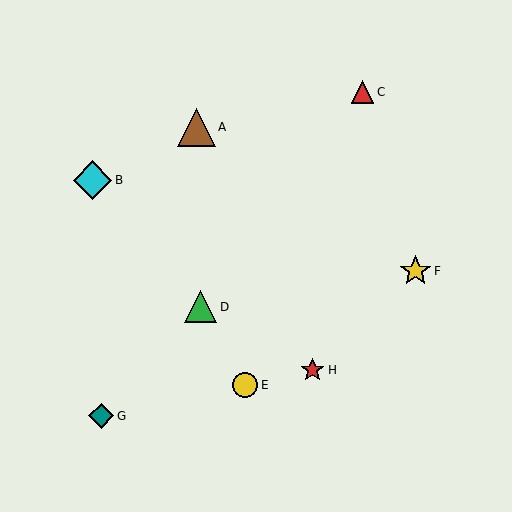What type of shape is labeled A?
Shape A is a brown triangle.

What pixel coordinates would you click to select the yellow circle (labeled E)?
Click at (245, 385) to select the yellow circle E.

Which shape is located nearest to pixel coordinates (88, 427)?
The teal diamond (labeled G) at (101, 416) is nearest to that location.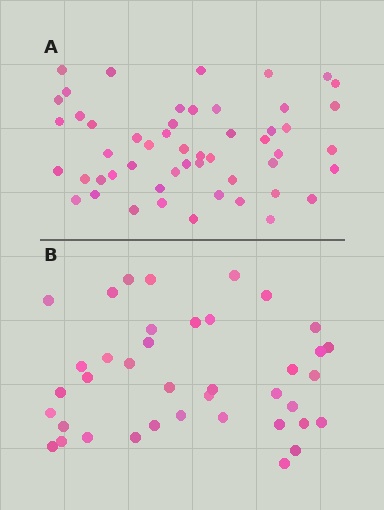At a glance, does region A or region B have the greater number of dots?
Region A (the top region) has more dots.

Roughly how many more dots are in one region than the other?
Region A has approximately 15 more dots than region B.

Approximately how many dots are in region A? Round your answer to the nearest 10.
About 50 dots. (The exact count is 52, which rounds to 50.)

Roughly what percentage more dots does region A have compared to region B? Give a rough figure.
About 35% more.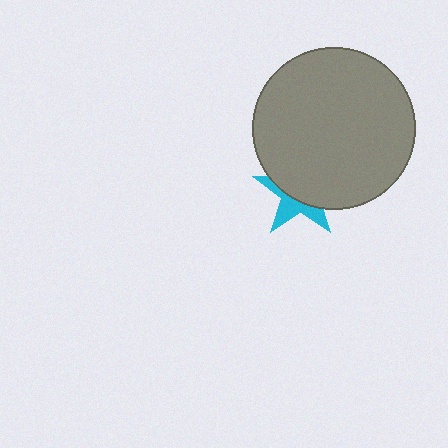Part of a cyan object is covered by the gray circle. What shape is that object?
It is a star.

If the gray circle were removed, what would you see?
You would see the complete cyan star.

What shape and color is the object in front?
The object in front is a gray circle.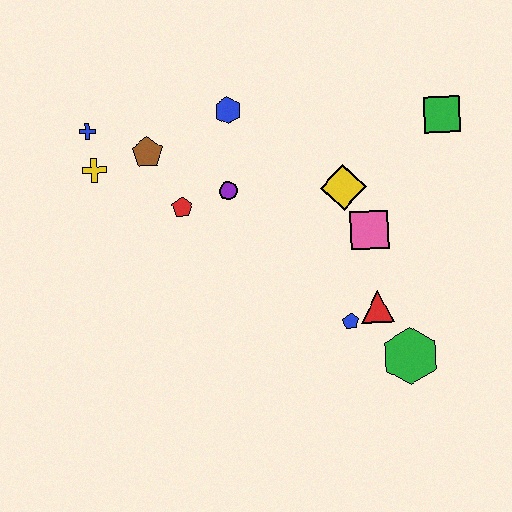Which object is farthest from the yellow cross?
The green hexagon is farthest from the yellow cross.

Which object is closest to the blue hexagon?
The purple circle is closest to the blue hexagon.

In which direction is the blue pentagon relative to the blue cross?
The blue pentagon is to the right of the blue cross.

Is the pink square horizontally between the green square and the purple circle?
Yes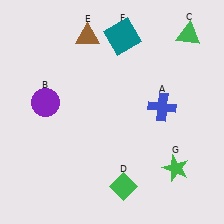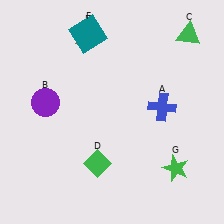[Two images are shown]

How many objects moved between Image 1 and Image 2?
2 objects moved between the two images.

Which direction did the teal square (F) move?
The teal square (F) moved left.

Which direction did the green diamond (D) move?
The green diamond (D) moved left.